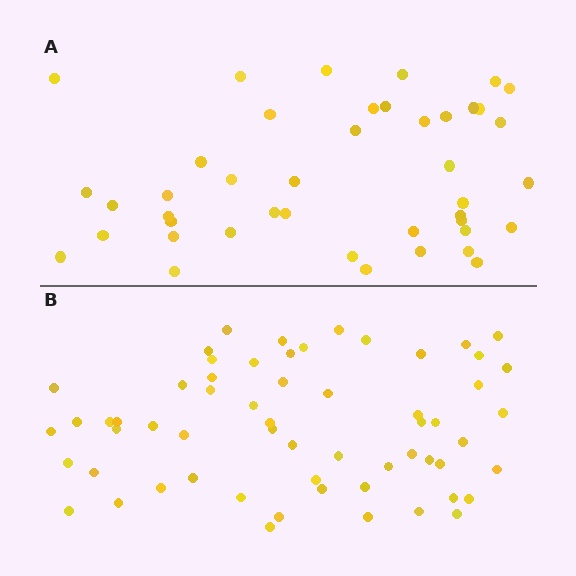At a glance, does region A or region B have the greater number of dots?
Region B (the bottom region) has more dots.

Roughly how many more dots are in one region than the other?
Region B has approximately 15 more dots than region A.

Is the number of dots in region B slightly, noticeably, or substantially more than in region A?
Region B has noticeably more, but not dramatically so. The ratio is roughly 1.4 to 1.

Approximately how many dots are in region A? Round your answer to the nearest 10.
About 40 dots. (The exact count is 43, which rounds to 40.)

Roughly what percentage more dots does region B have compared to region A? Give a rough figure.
About 40% more.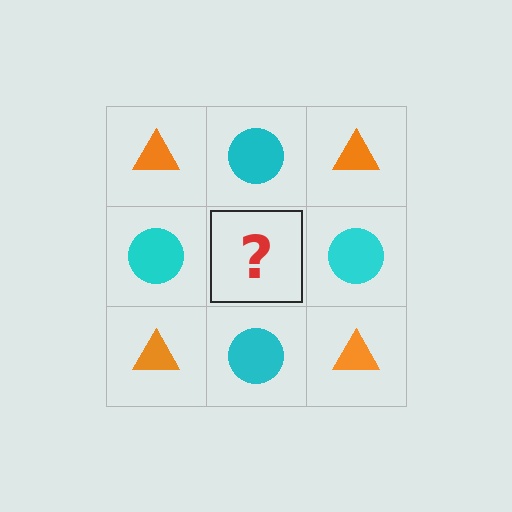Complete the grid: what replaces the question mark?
The question mark should be replaced with an orange triangle.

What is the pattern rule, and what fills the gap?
The rule is that it alternates orange triangle and cyan circle in a checkerboard pattern. The gap should be filled with an orange triangle.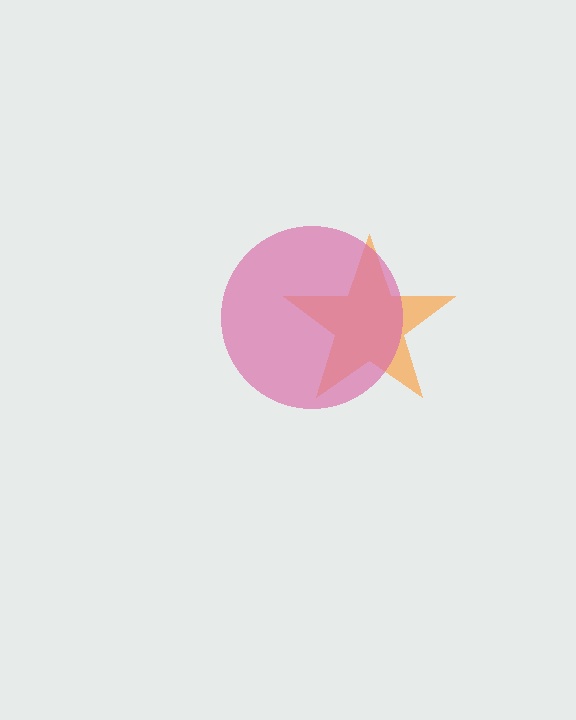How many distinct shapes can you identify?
There are 2 distinct shapes: an orange star, a pink circle.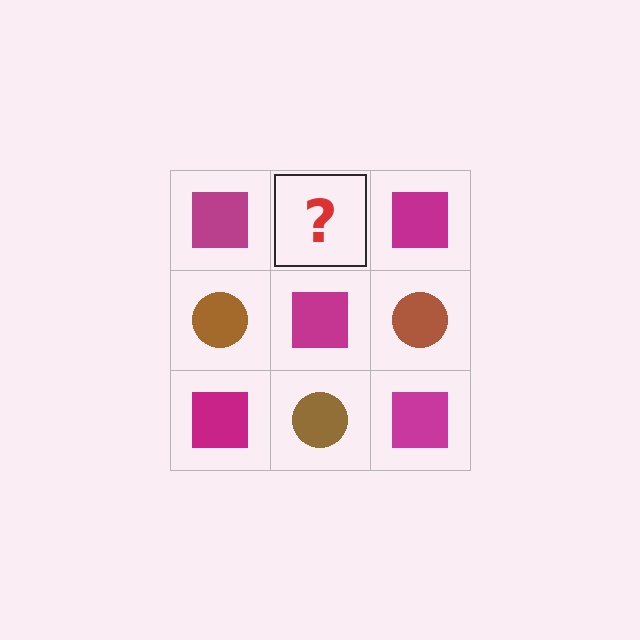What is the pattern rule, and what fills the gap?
The rule is that it alternates magenta square and brown circle in a checkerboard pattern. The gap should be filled with a brown circle.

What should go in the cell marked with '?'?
The missing cell should contain a brown circle.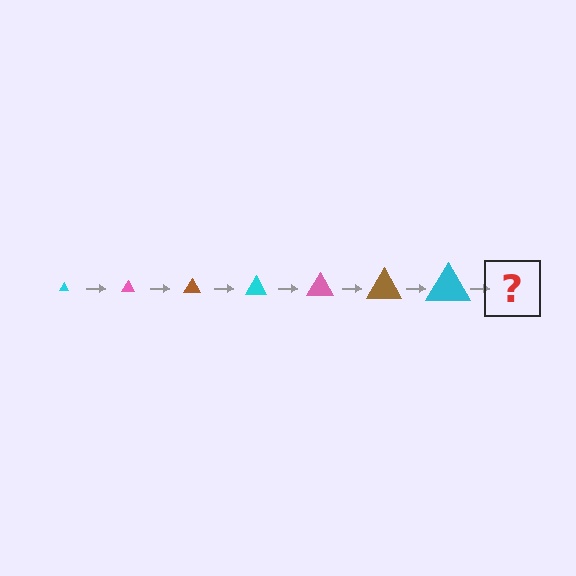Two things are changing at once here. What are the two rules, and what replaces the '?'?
The two rules are that the triangle grows larger each step and the color cycles through cyan, pink, and brown. The '?' should be a pink triangle, larger than the previous one.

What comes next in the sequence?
The next element should be a pink triangle, larger than the previous one.